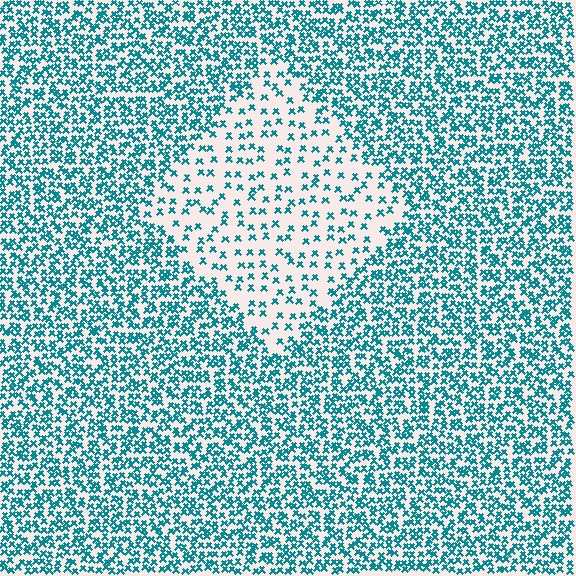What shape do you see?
I see a diamond.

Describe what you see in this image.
The image contains small teal elements arranged at two different densities. A diamond-shaped region is visible where the elements are less densely packed than the surrounding area.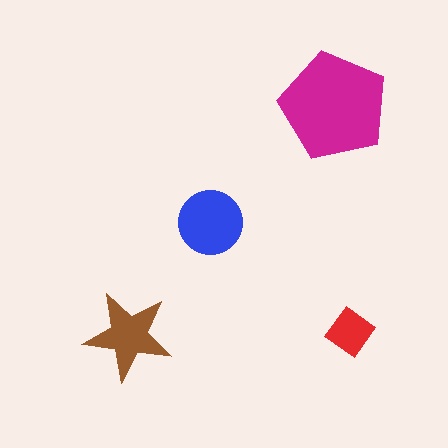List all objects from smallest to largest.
The red diamond, the brown star, the blue circle, the magenta pentagon.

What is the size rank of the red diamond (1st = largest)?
4th.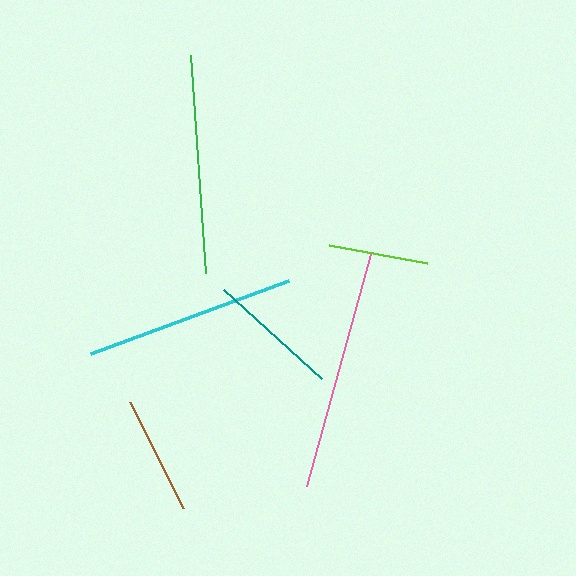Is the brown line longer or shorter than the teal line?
The teal line is longer than the brown line.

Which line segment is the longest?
The pink line is the longest at approximately 241 pixels.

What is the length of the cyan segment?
The cyan segment is approximately 211 pixels long.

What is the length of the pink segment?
The pink segment is approximately 241 pixels long.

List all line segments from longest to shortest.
From longest to shortest: pink, green, cyan, teal, brown, lime.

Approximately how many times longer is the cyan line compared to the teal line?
The cyan line is approximately 1.6 times the length of the teal line.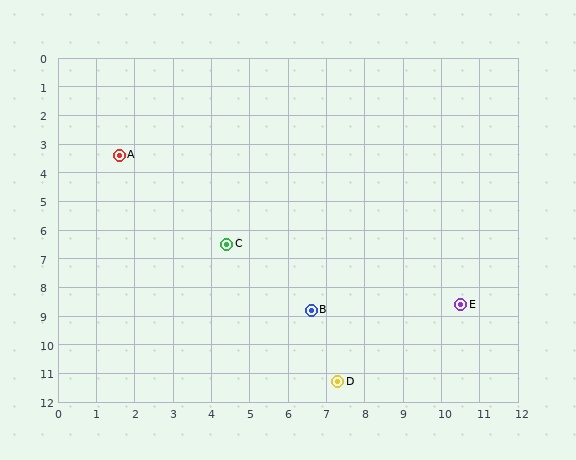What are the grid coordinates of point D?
Point D is at approximately (7.3, 11.3).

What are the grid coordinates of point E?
Point E is at approximately (10.5, 8.6).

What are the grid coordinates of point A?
Point A is at approximately (1.6, 3.4).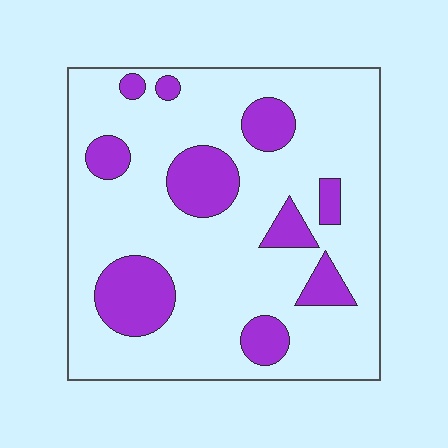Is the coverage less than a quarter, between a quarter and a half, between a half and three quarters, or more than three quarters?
Less than a quarter.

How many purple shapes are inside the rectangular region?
10.